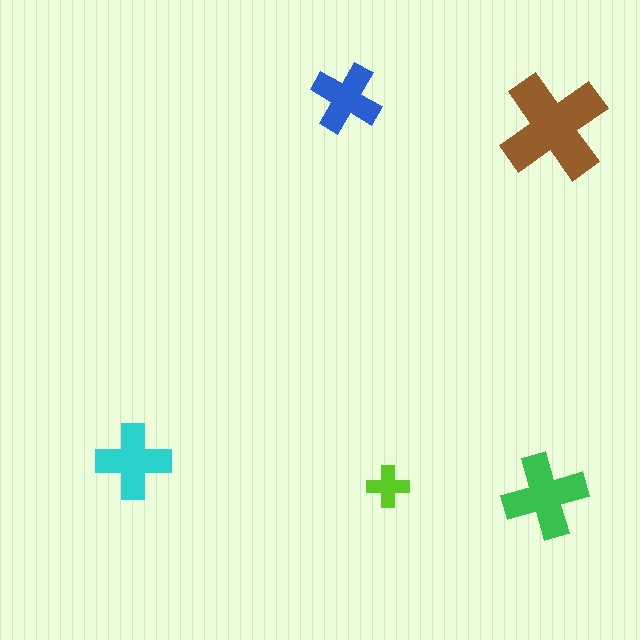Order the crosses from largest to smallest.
the brown one, the green one, the cyan one, the blue one, the lime one.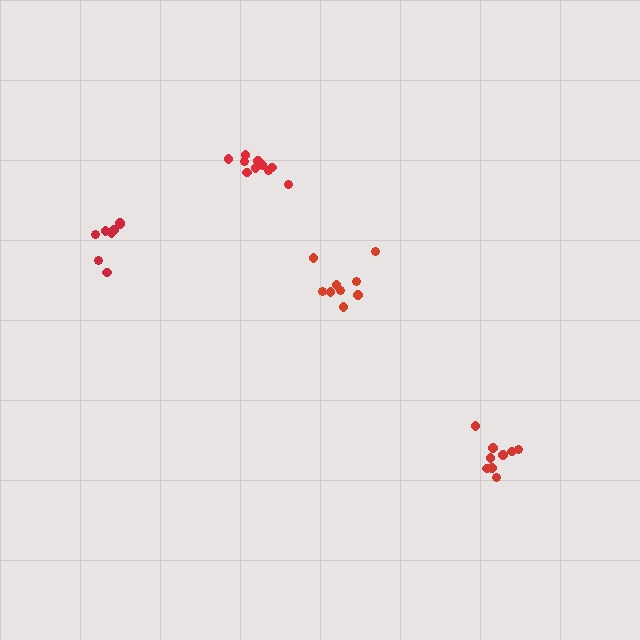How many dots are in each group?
Group 1: 9 dots, Group 2: 8 dots, Group 3: 9 dots, Group 4: 10 dots (36 total).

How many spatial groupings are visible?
There are 4 spatial groupings.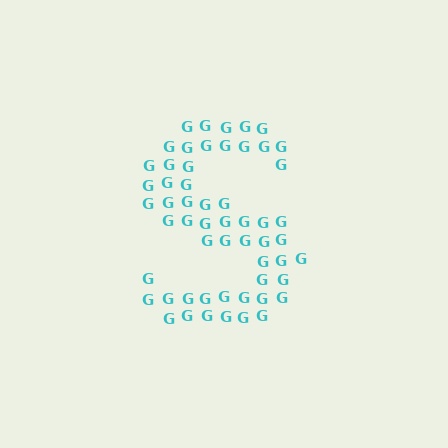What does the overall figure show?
The overall figure shows the letter S.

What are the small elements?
The small elements are letter G's.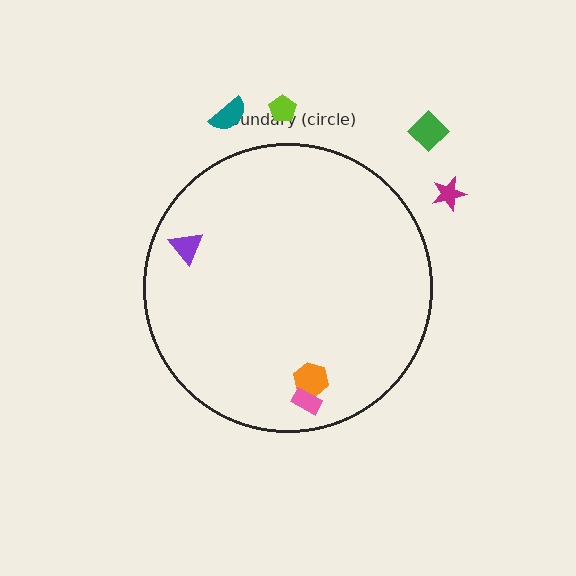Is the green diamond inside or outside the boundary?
Outside.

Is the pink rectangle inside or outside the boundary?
Inside.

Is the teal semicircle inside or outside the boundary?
Outside.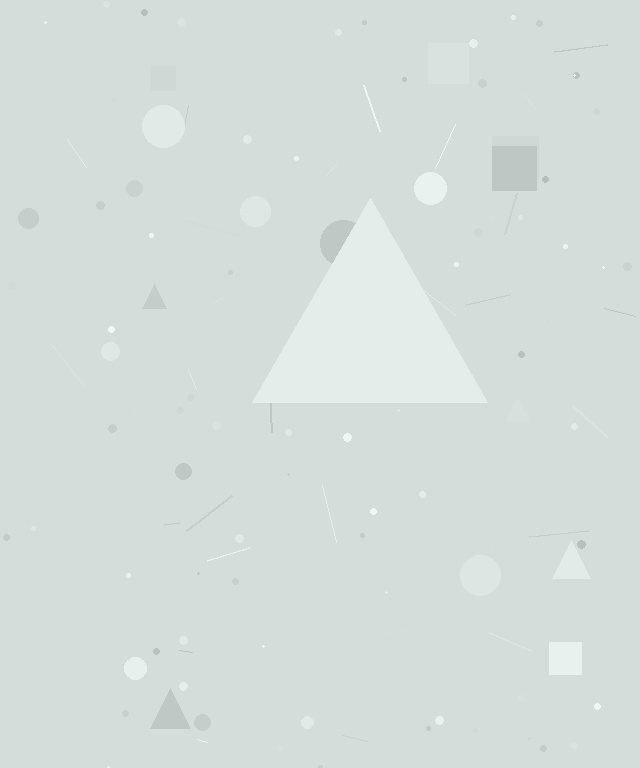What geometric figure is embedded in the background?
A triangle is embedded in the background.